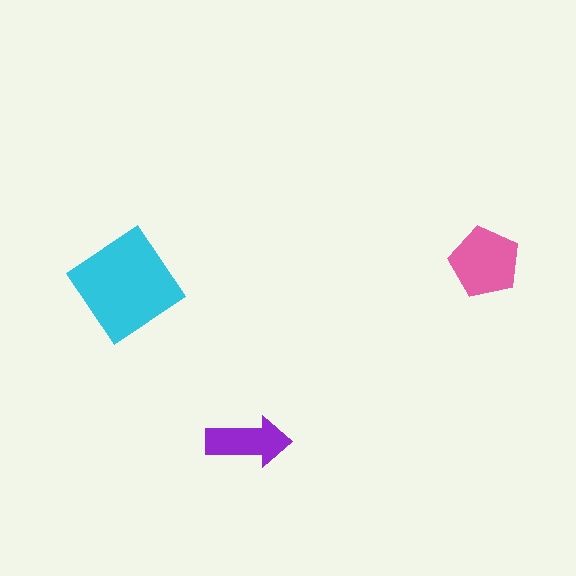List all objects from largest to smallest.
The cyan diamond, the pink pentagon, the purple arrow.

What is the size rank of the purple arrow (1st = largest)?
3rd.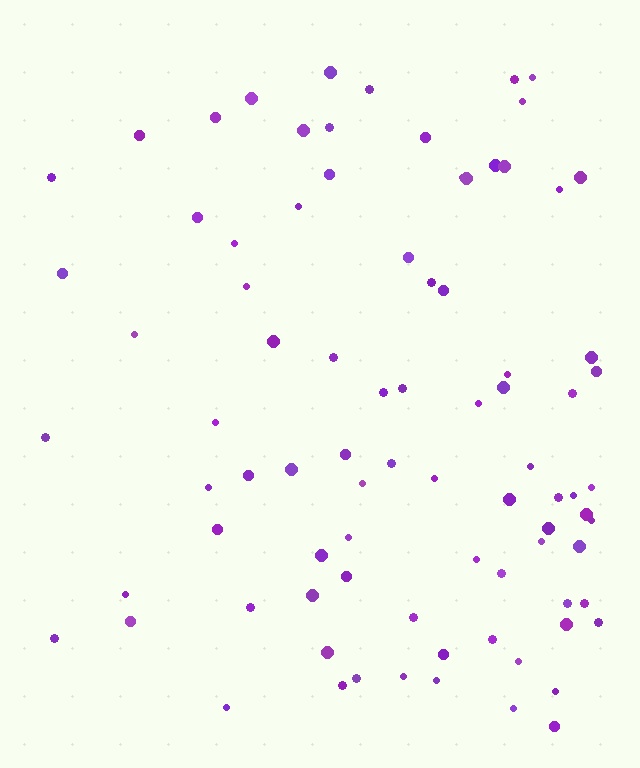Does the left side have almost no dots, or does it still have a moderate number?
Still a moderate number, just noticeably fewer than the right.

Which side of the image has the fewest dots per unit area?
The left.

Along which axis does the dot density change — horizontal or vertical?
Horizontal.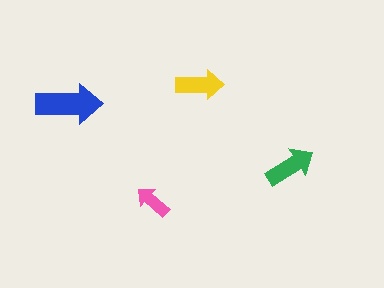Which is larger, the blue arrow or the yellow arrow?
The blue one.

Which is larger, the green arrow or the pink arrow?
The green one.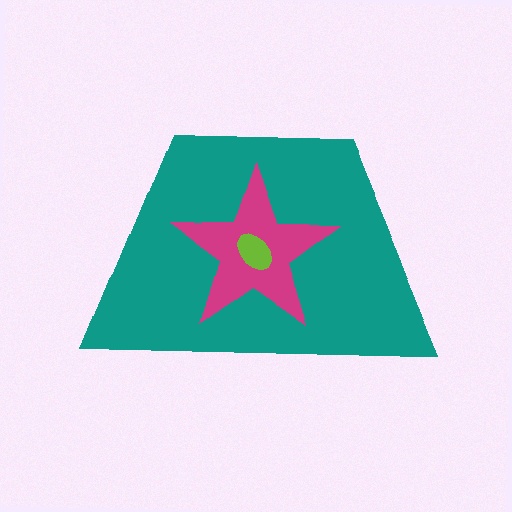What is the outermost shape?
The teal trapezoid.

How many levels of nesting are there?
3.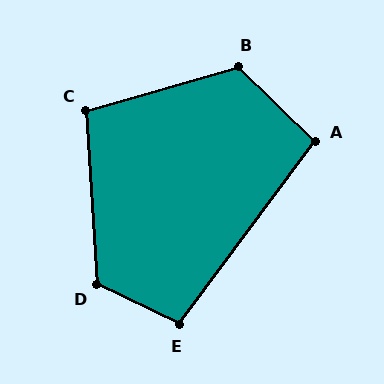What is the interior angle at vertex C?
Approximately 103 degrees (obtuse).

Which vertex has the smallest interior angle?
A, at approximately 98 degrees.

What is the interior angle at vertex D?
Approximately 119 degrees (obtuse).